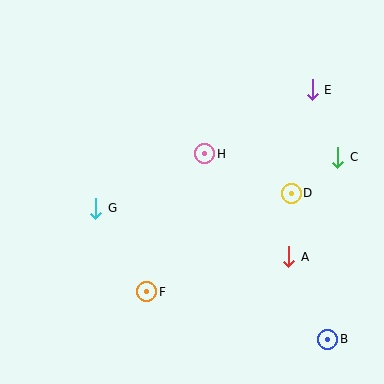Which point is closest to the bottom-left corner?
Point F is closest to the bottom-left corner.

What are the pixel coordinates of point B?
Point B is at (328, 339).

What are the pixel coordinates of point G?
Point G is at (96, 208).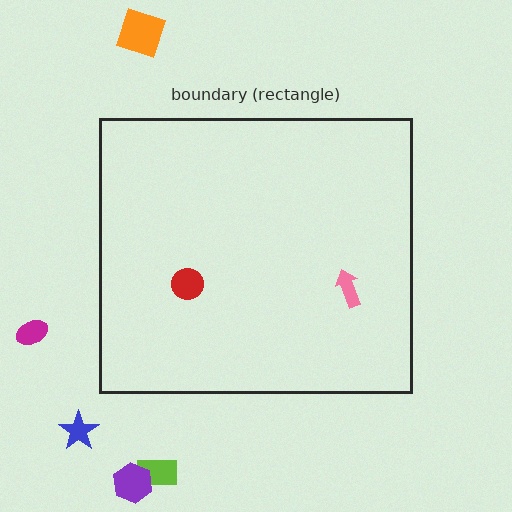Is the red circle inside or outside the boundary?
Inside.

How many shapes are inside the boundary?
2 inside, 5 outside.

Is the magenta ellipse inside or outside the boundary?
Outside.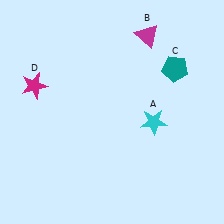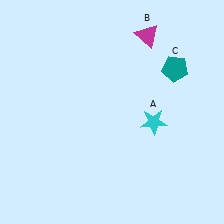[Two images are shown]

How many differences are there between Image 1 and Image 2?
There is 1 difference between the two images.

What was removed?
The magenta star (D) was removed in Image 2.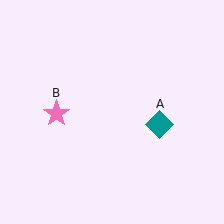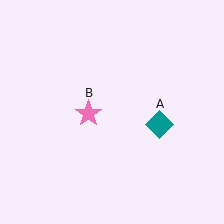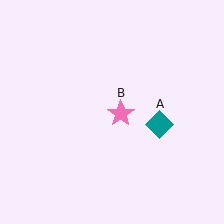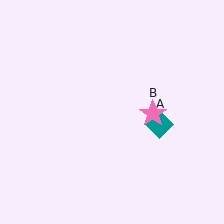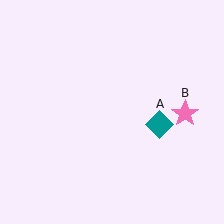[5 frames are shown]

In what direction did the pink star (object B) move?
The pink star (object B) moved right.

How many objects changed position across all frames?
1 object changed position: pink star (object B).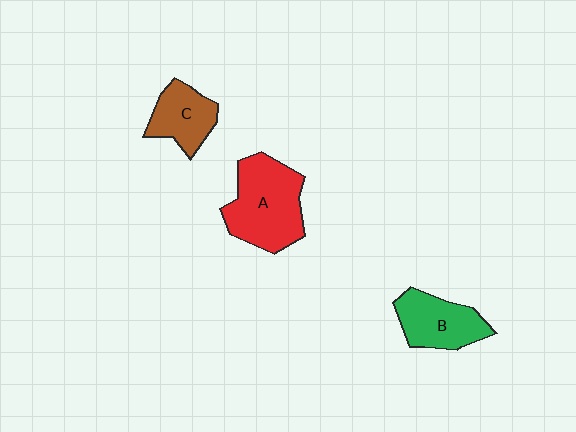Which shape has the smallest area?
Shape C (brown).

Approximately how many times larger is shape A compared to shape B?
Approximately 1.5 times.